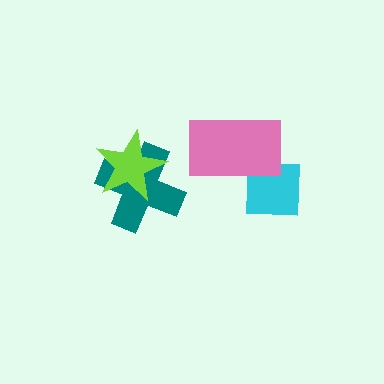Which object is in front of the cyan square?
The pink rectangle is in front of the cyan square.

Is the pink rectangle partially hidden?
No, no other shape covers it.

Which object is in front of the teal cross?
The lime star is in front of the teal cross.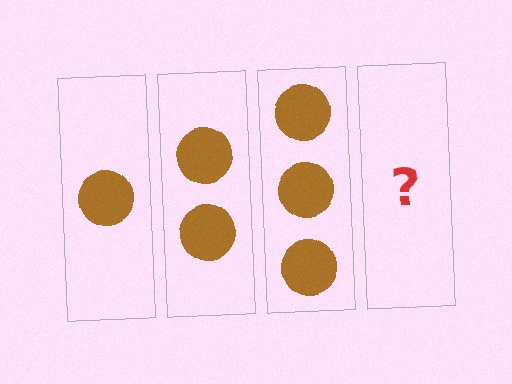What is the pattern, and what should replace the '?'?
The pattern is that each step adds one more circle. The '?' should be 4 circles.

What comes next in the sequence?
The next element should be 4 circles.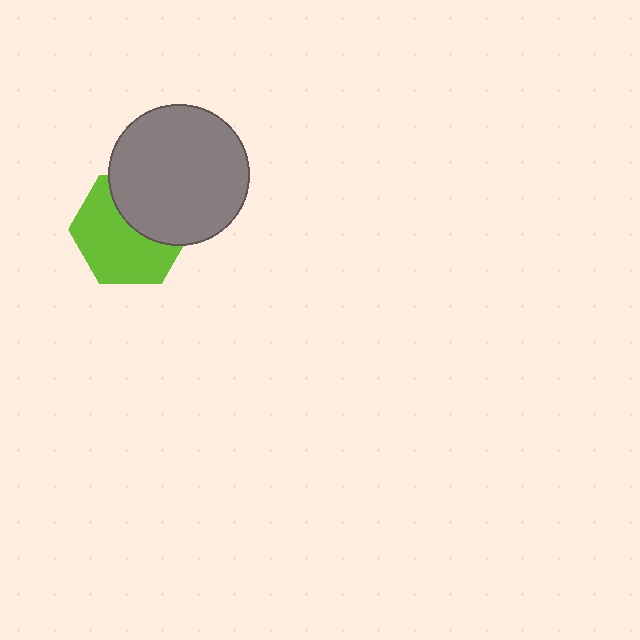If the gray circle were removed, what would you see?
You would see the complete lime hexagon.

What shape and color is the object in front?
The object in front is a gray circle.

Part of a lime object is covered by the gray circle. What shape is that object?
It is a hexagon.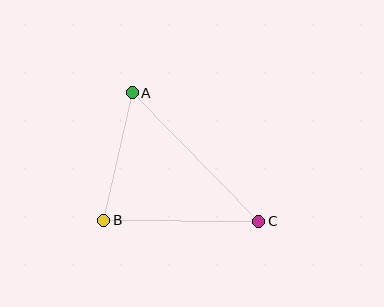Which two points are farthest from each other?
Points A and C are farthest from each other.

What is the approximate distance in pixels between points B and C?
The distance between B and C is approximately 155 pixels.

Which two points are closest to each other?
Points A and B are closest to each other.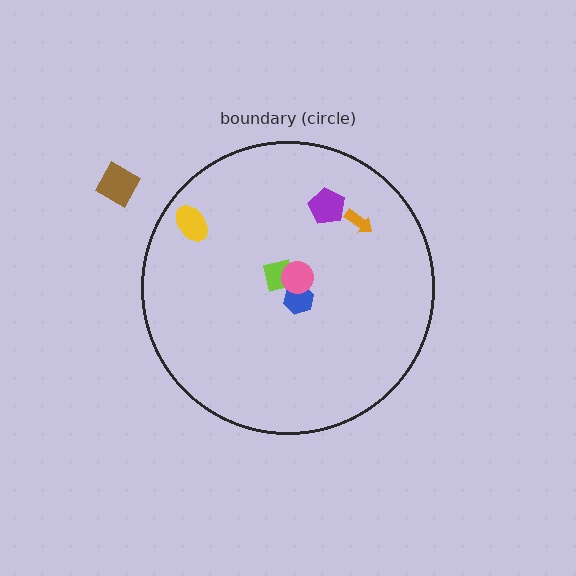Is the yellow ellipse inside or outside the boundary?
Inside.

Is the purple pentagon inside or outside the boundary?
Inside.